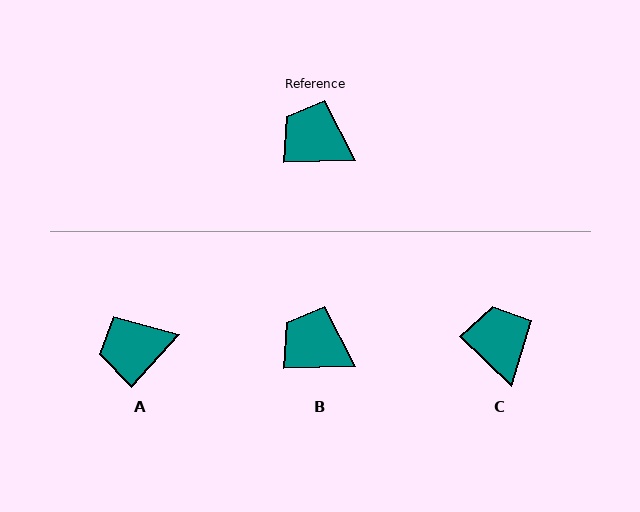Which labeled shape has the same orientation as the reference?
B.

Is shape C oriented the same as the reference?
No, it is off by about 44 degrees.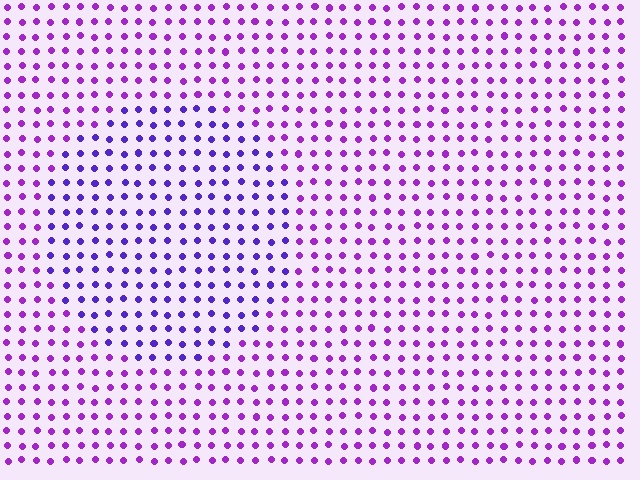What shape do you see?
I see a circle.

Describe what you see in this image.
The image is filled with small purple elements in a uniform arrangement. A circle-shaped region is visible where the elements are tinted to a slightly different hue, forming a subtle color boundary.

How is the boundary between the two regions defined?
The boundary is defined purely by a slight shift in hue (about 30 degrees). Spacing, size, and orientation are identical on both sides.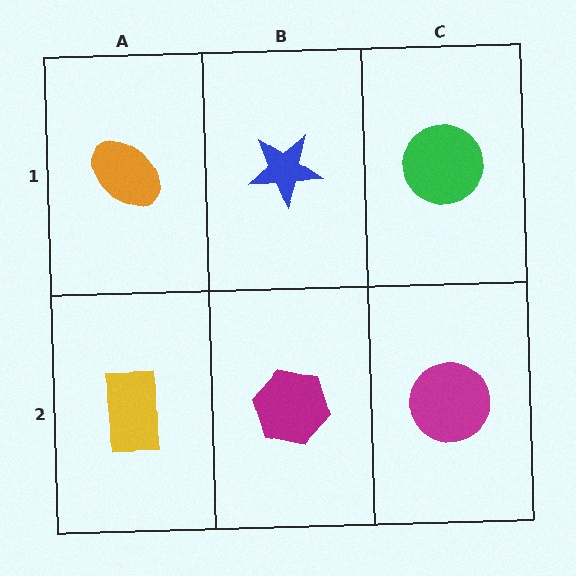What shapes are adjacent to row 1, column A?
A yellow rectangle (row 2, column A), a blue star (row 1, column B).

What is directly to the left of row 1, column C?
A blue star.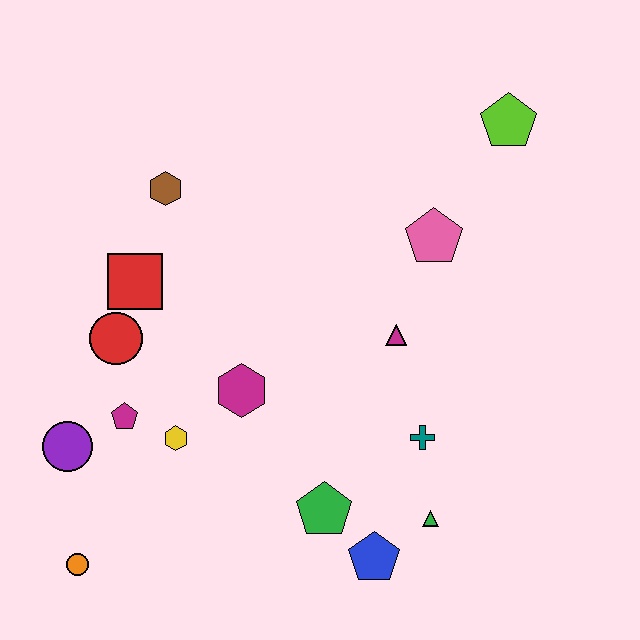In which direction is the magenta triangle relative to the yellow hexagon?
The magenta triangle is to the right of the yellow hexagon.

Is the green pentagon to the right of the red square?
Yes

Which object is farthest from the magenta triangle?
The orange circle is farthest from the magenta triangle.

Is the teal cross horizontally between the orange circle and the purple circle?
No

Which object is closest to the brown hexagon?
The red square is closest to the brown hexagon.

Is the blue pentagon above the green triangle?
No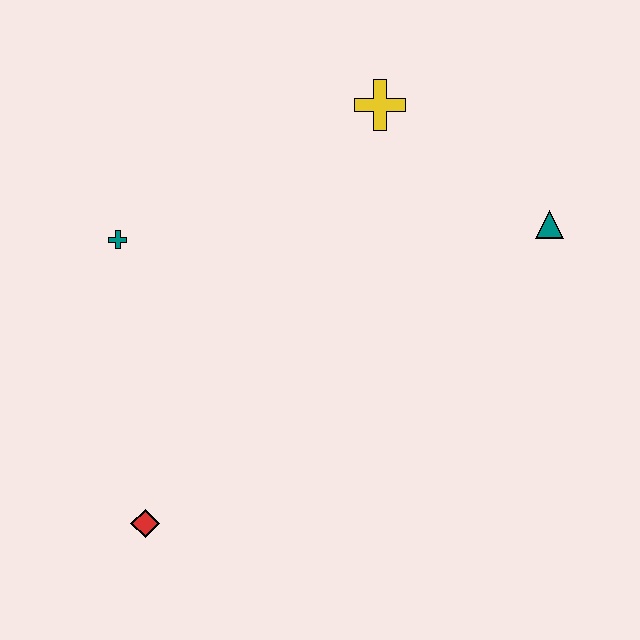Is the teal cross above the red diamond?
Yes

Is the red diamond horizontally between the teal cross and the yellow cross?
Yes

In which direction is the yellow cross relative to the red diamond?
The yellow cross is above the red diamond.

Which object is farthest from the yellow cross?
The red diamond is farthest from the yellow cross.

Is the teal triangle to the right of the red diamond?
Yes